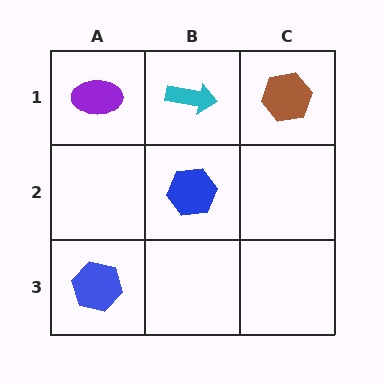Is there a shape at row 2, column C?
No, that cell is empty.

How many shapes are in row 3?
1 shape.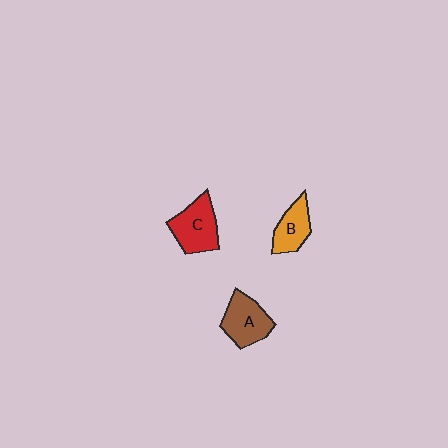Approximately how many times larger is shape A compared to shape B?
Approximately 1.3 times.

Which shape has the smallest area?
Shape B (orange).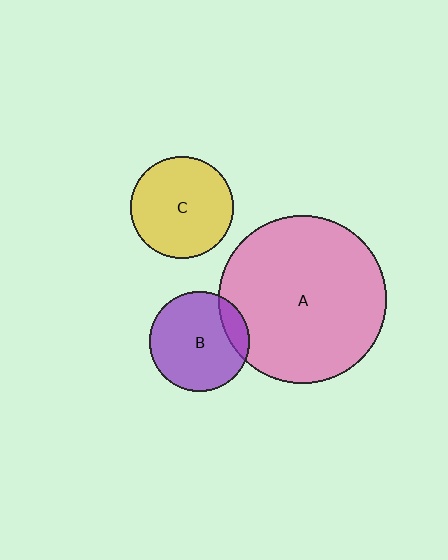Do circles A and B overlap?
Yes.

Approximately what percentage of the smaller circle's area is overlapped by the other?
Approximately 15%.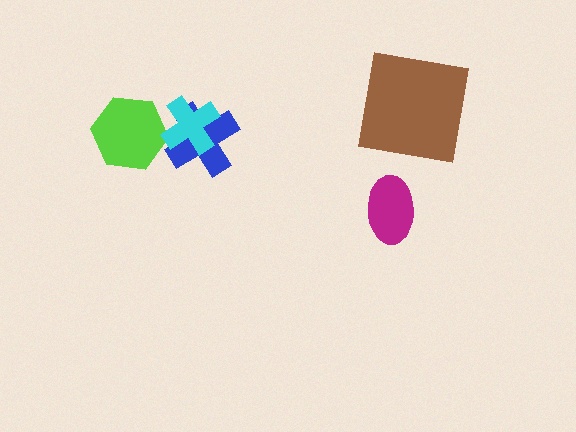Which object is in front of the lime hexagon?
The cyan cross is in front of the lime hexagon.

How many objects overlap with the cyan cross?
2 objects overlap with the cyan cross.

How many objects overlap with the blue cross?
1 object overlaps with the blue cross.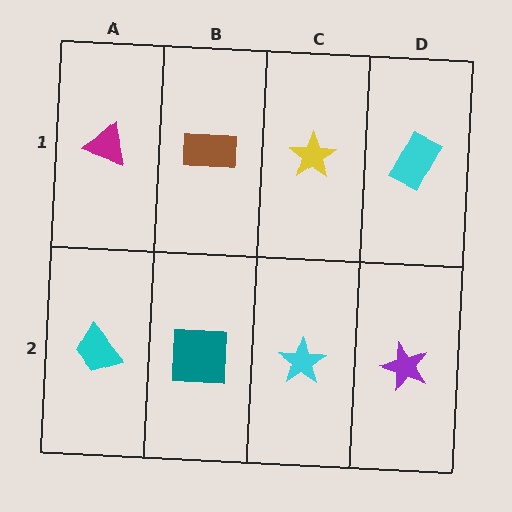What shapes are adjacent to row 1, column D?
A purple star (row 2, column D), a yellow star (row 1, column C).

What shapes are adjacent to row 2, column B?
A brown rectangle (row 1, column B), a cyan trapezoid (row 2, column A), a cyan star (row 2, column C).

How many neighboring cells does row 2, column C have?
3.